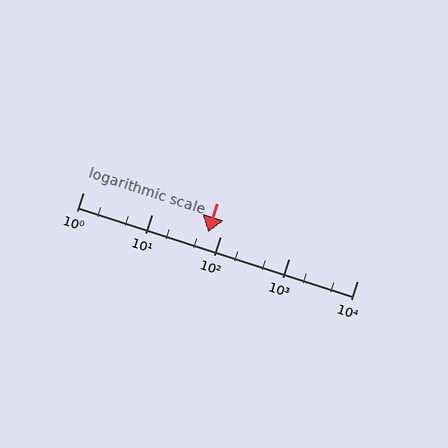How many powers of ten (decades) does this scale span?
The scale spans 4 decades, from 1 to 10000.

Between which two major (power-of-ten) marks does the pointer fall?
The pointer is between 10 and 100.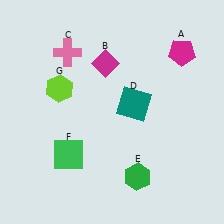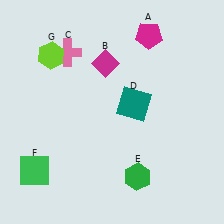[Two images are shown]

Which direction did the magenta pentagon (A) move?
The magenta pentagon (A) moved left.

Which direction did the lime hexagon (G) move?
The lime hexagon (G) moved up.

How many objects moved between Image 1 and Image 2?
3 objects moved between the two images.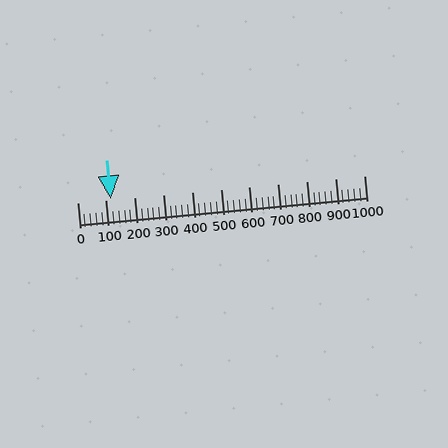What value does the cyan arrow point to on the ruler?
The cyan arrow points to approximately 117.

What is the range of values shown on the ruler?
The ruler shows values from 0 to 1000.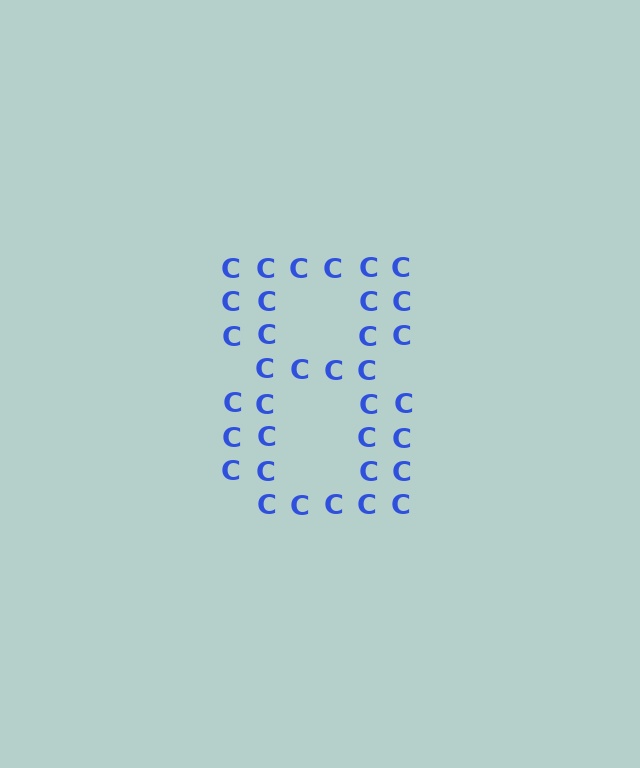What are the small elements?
The small elements are letter C's.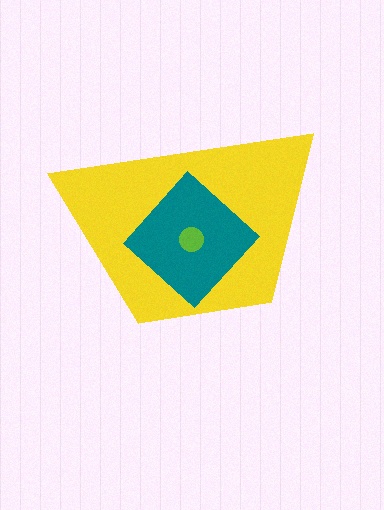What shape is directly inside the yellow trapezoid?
The teal diamond.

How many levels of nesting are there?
3.